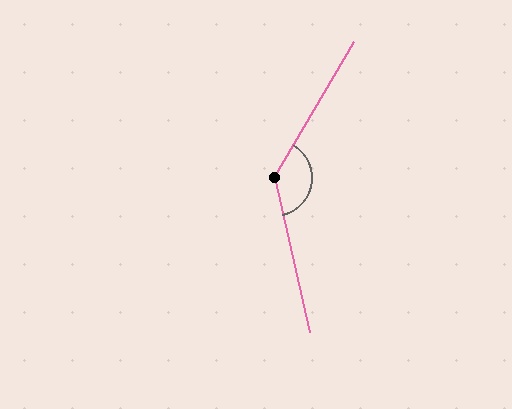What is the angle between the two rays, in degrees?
Approximately 136 degrees.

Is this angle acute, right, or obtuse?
It is obtuse.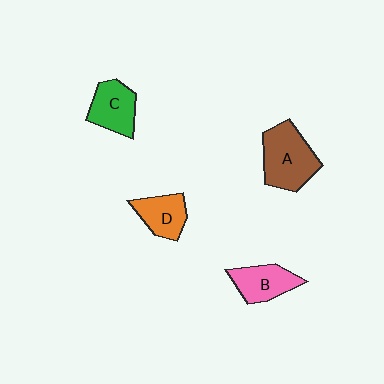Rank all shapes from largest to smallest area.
From largest to smallest: A (brown), C (green), B (pink), D (orange).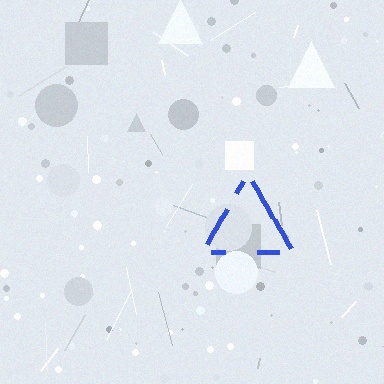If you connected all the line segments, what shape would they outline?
They would outline a triangle.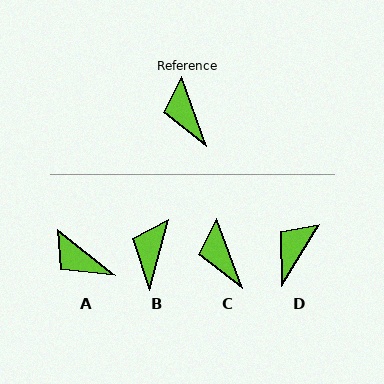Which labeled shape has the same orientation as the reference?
C.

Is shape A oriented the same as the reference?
No, it is off by about 31 degrees.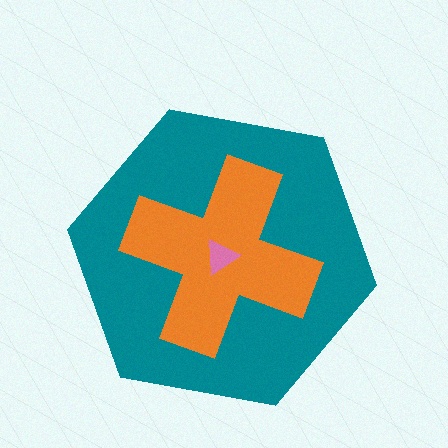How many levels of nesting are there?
3.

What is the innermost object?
The pink triangle.